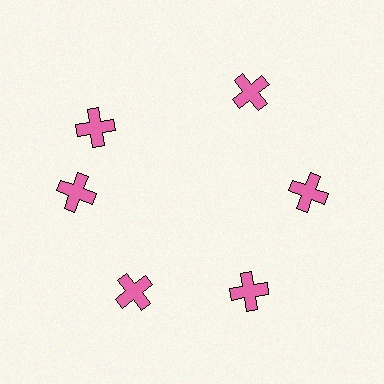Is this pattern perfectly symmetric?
No. The 6 pink crosses are arranged in a ring, but one element near the 11 o'clock position is rotated out of alignment along the ring, breaking the 6-fold rotational symmetry.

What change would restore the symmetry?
The symmetry would be restored by rotating it back into even spacing with its neighbors so that all 6 crosses sit at equal angles and equal distance from the center.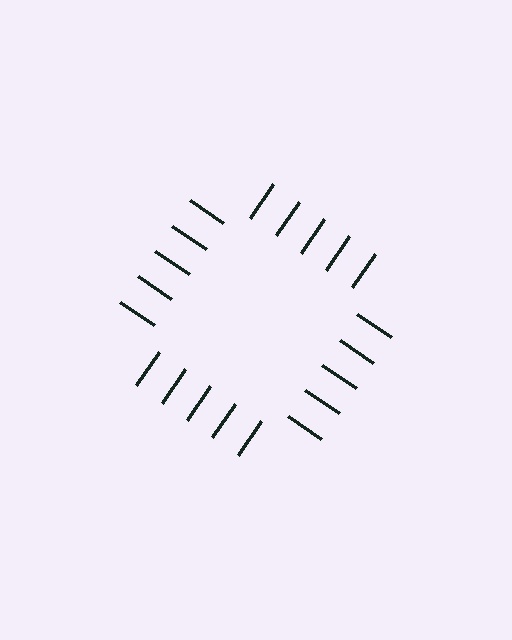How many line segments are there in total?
20 — 5 along each of the 4 edges.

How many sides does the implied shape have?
4 sides — the line-ends trace a square.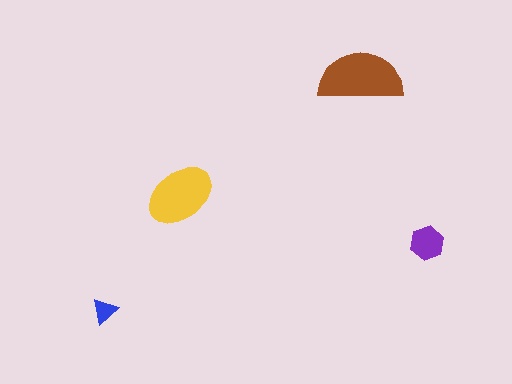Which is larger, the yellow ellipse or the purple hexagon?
The yellow ellipse.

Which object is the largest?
The brown semicircle.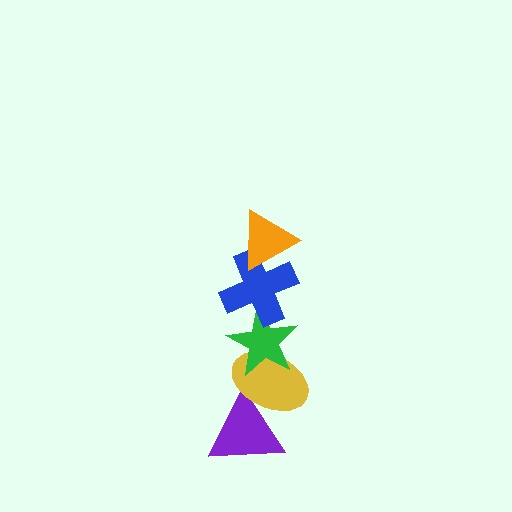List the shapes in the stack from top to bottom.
From top to bottom: the orange triangle, the blue cross, the green star, the yellow ellipse, the purple triangle.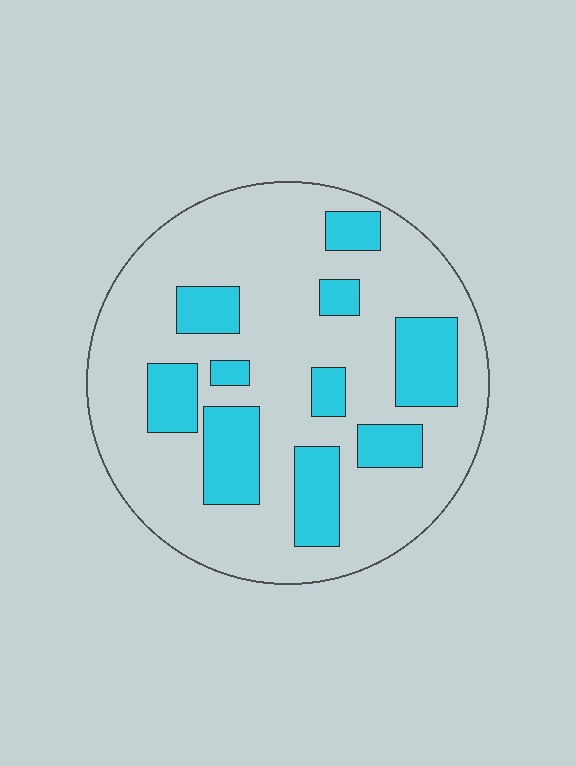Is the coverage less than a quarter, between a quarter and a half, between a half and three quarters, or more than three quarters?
Between a quarter and a half.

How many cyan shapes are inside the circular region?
10.